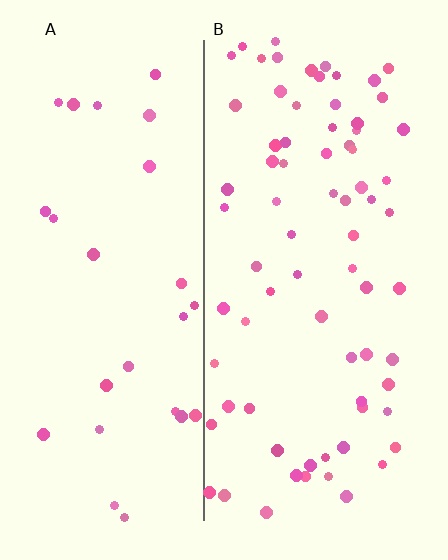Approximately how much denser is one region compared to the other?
Approximately 2.7× — region B over region A.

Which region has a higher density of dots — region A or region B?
B (the right).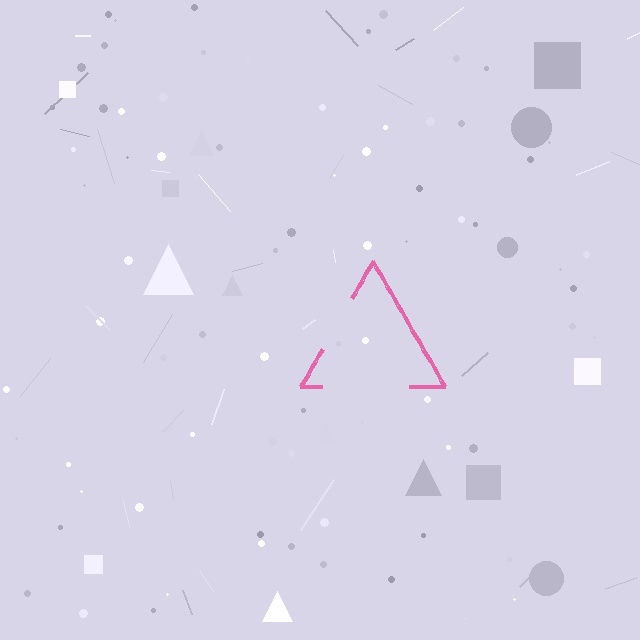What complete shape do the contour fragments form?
The contour fragments form a triangle.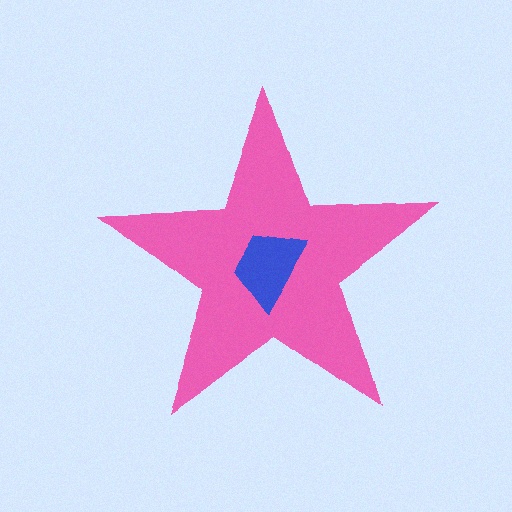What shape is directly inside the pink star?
The blue trapezoid.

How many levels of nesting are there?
2.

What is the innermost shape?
The blue trapezoid.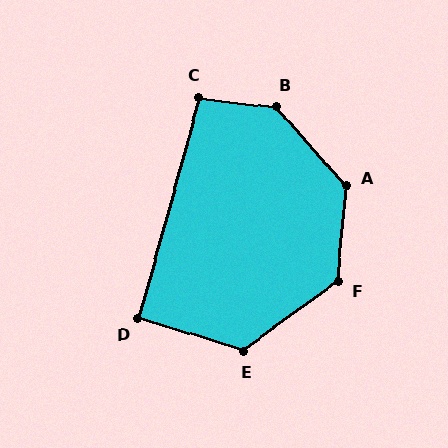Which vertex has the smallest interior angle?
D, at approximately 91 degrees.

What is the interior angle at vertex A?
Approximately 134 degrees (obtuse).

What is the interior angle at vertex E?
Approximately 127 degrees (obtuse).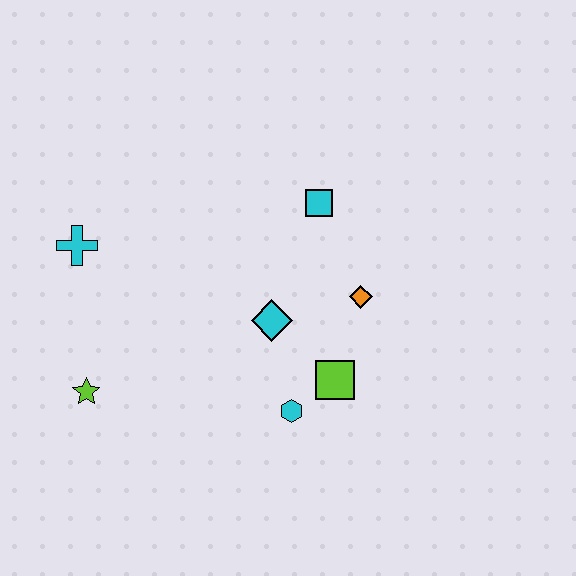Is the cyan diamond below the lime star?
No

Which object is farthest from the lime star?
The cyan square is farthest from the lime star.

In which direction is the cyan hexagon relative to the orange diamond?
The cyan hexagon is below the orange diamond.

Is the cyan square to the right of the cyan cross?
Yes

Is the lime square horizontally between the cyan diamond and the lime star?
No